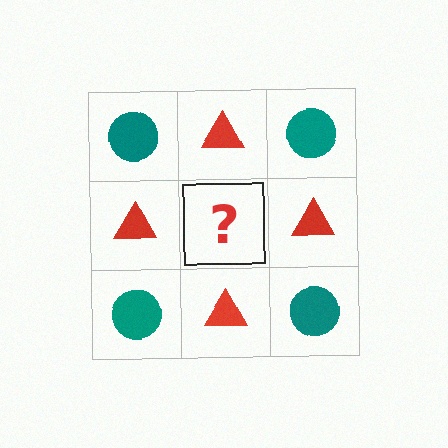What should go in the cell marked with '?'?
The missing cell should contain a teal circle.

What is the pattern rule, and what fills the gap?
The rule is that it alternates teal circle and red triangle in a checkerboard pattern. The gap should be filled with a teal circle.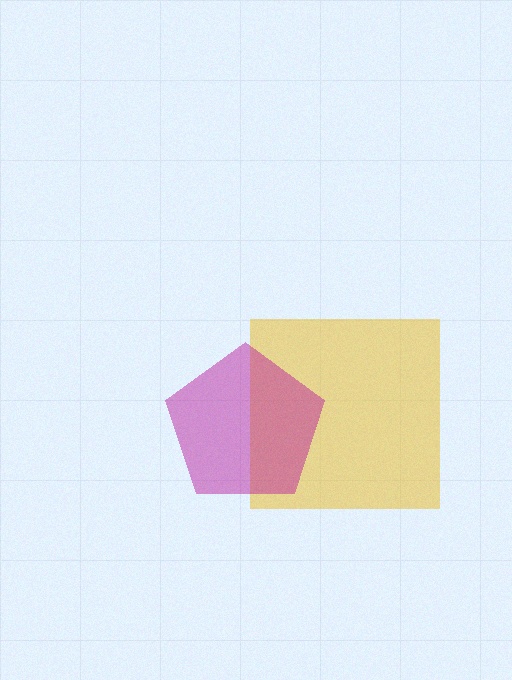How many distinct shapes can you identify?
There are 2 distinct shapes: a yellow square, a magenta pentagon.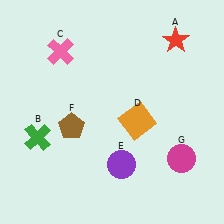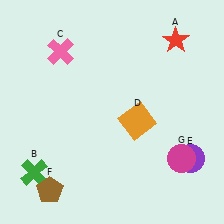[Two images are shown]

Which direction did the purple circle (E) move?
The purple circle (E) moved right.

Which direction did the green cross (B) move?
The green cross (B) moved down.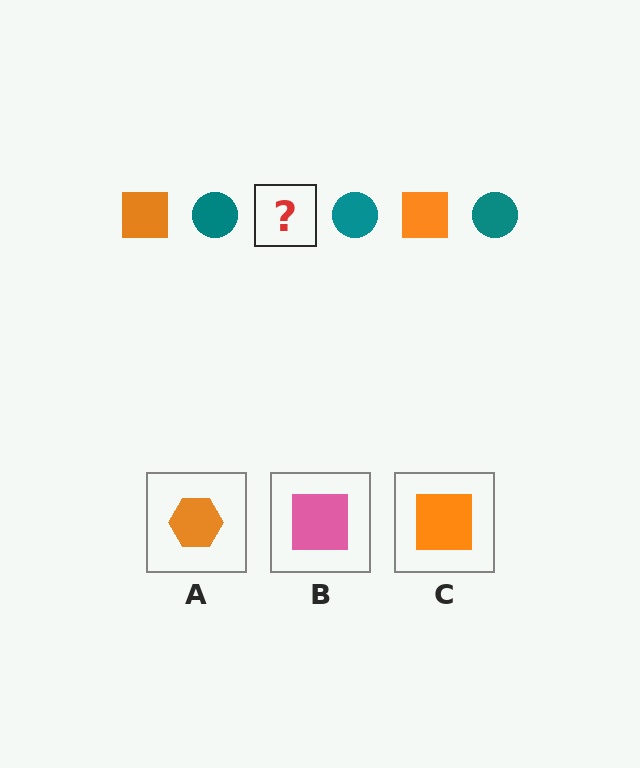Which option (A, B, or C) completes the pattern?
C.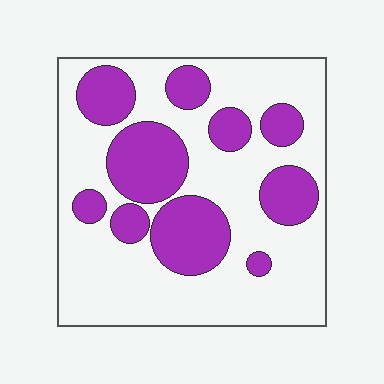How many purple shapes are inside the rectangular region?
10.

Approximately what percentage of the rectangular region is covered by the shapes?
Approximately 35%.